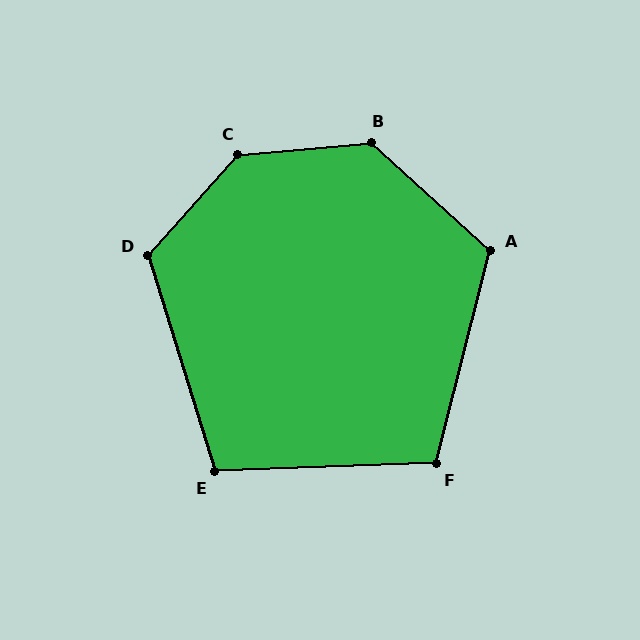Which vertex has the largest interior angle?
C, at approximately 137 degrees.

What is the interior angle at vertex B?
Approximately 133 degrees (obtuse).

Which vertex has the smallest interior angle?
E, at approximately 105 degrees.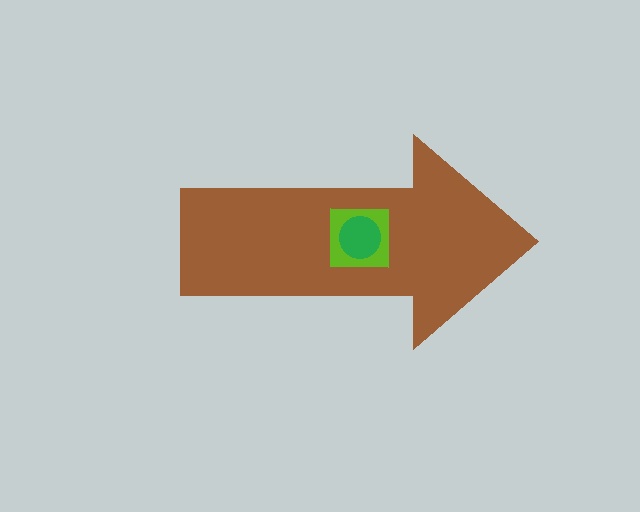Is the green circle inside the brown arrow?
Yes.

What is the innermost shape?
The green circle.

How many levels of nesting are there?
3.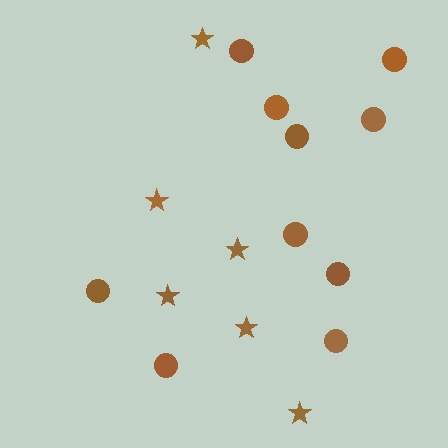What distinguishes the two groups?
There are 2 groups: one group of circles (10) and one group of stars (6).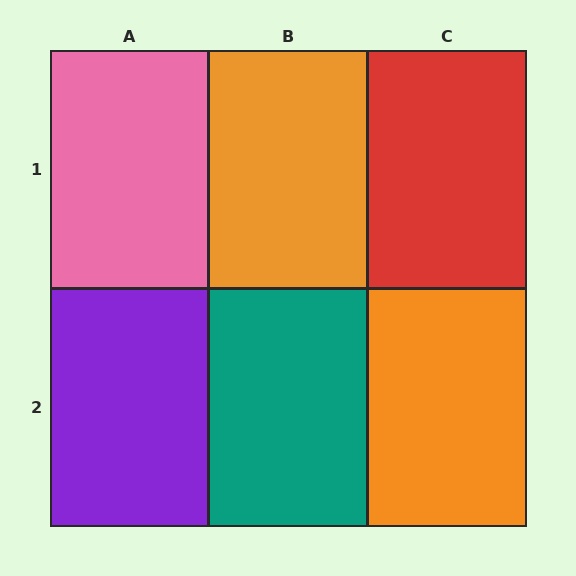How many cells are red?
1 cell is red.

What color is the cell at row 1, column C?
Red.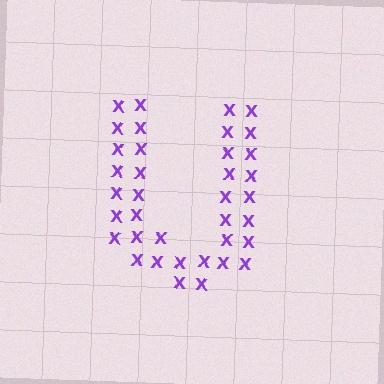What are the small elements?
The small elements are letter X's.